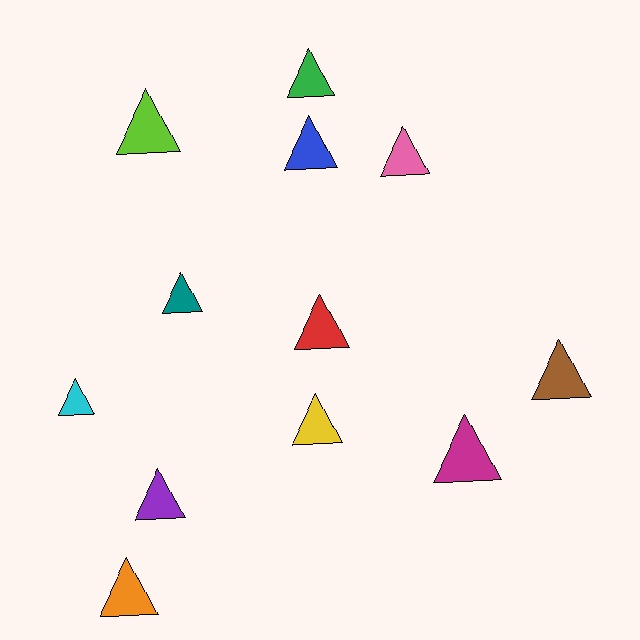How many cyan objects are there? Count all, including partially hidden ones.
There is 1 cyan object.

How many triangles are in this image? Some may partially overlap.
There are 12 triangles.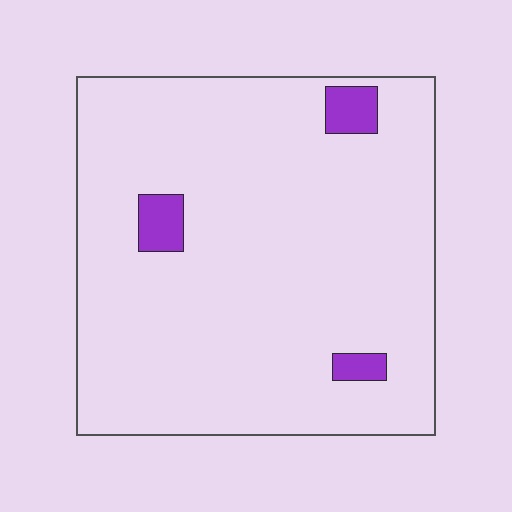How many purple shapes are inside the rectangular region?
3.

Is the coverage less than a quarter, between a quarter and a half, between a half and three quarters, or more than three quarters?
Less than a quarter.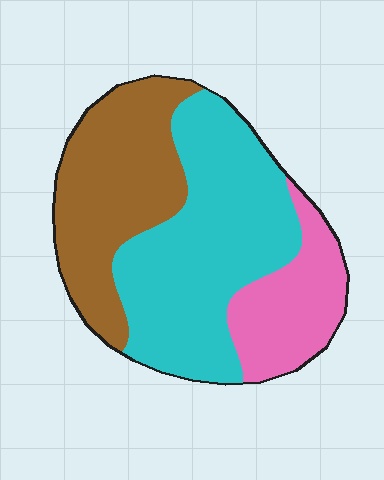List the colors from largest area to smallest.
From largest to smallest: cyan, brown, pink.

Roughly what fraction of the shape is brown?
Brown covers around 35% of the shape.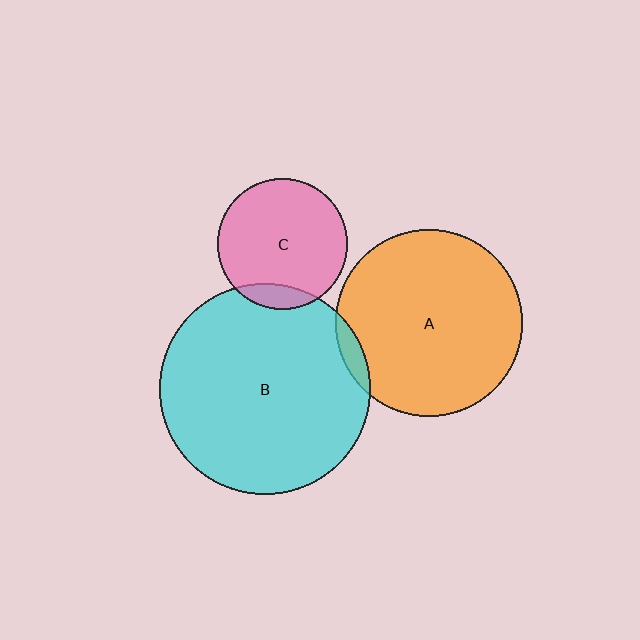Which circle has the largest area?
Circle B (cyan).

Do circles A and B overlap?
Yes.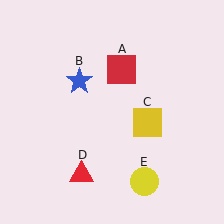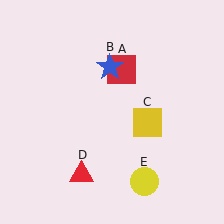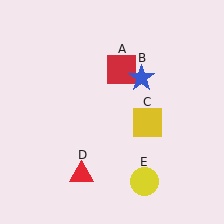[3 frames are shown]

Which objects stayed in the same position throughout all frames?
Red square (object A) and yellow square (object C) and red triangle (object D) and yellow circle (object E) remained stationary.